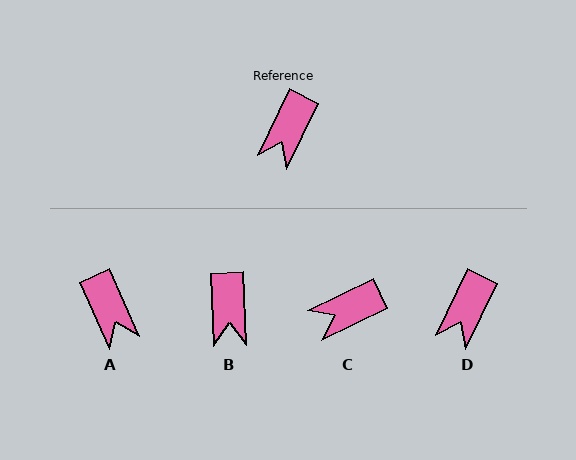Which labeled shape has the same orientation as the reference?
D.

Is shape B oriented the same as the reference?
No, it is off by about 28 degrees.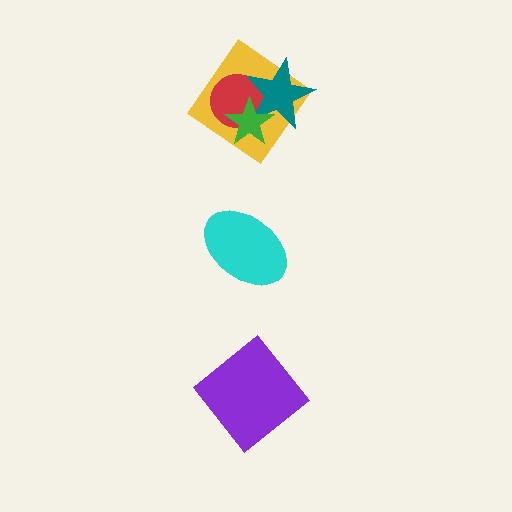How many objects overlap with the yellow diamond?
3 objects overlap with the yellow diamond.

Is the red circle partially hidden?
Yes, it is partially covered by another shape.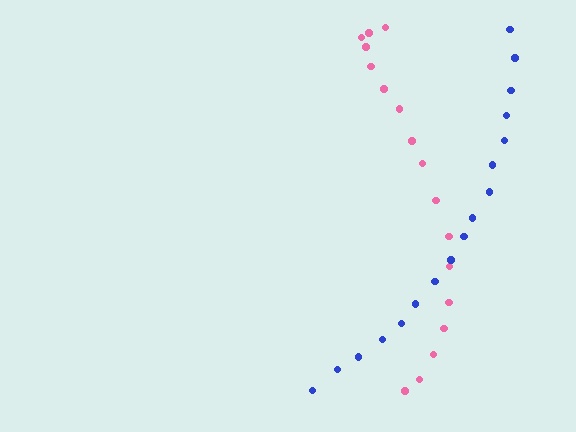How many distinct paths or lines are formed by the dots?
There are 2 distinct paths.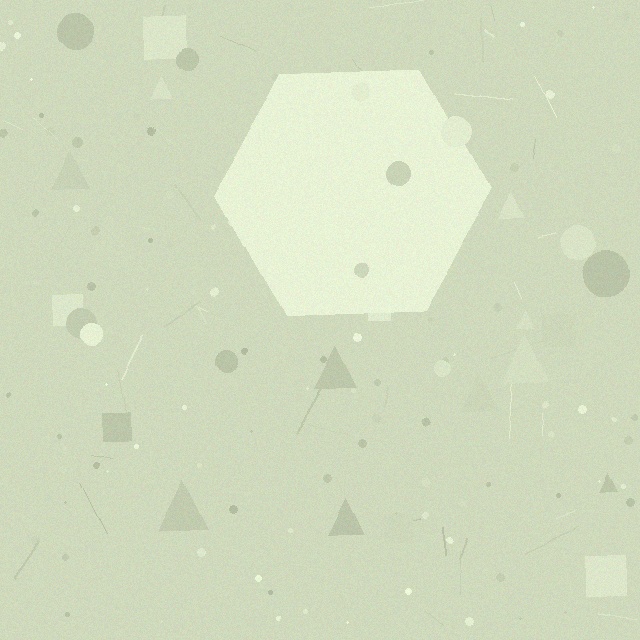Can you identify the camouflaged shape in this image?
The camouflaged shape is a hexagon.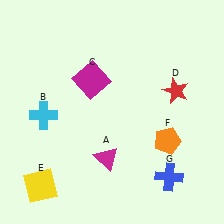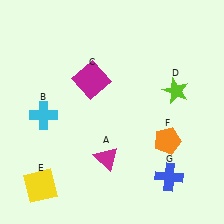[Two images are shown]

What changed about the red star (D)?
In Image 1, D is red. In Image 2, it changed to lime.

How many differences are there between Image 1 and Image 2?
There is 1 difference between the two images.